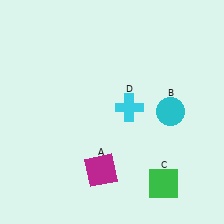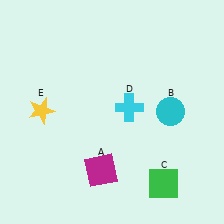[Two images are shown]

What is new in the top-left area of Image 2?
A yellow star (E) was added in the top-left area of Image 2.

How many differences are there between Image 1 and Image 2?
There is 1 difference between the two images.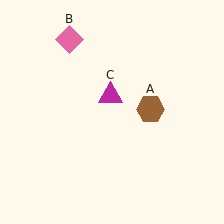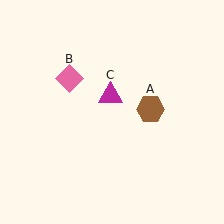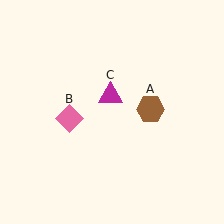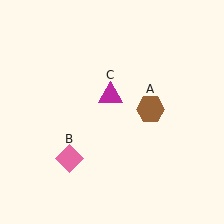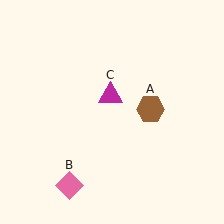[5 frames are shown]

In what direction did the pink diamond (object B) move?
The pink diamond (object B) moved down.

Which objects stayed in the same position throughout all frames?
Brown hexagon (object A) and magenta triangle (object C) remained stationary.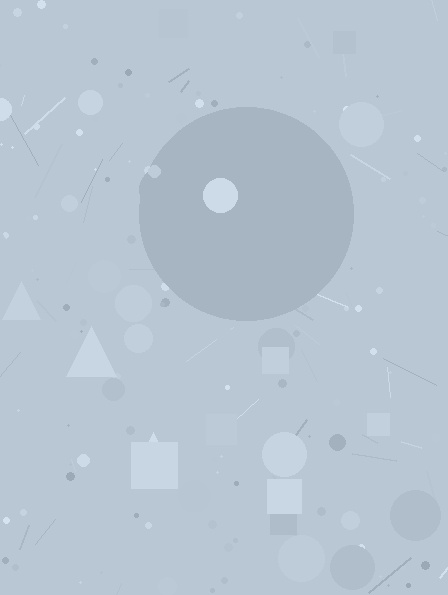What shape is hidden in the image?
A circle is hidden in the image.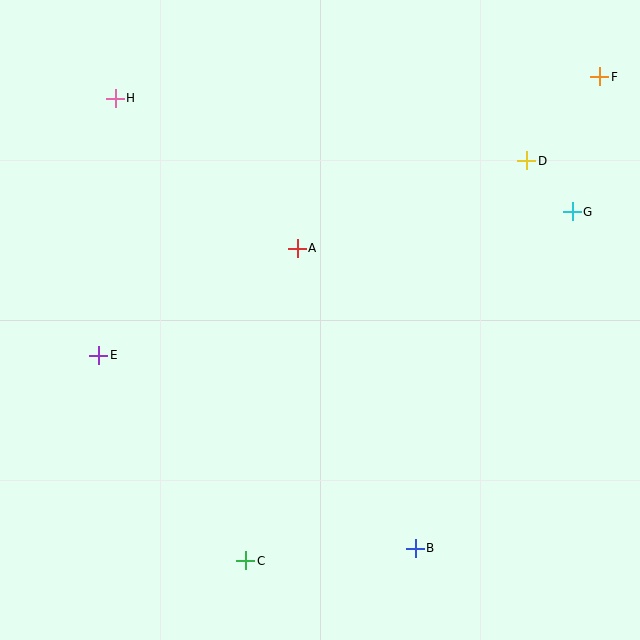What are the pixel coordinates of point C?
Point C is at (246, 561).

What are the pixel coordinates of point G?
Point G is at (572, 212).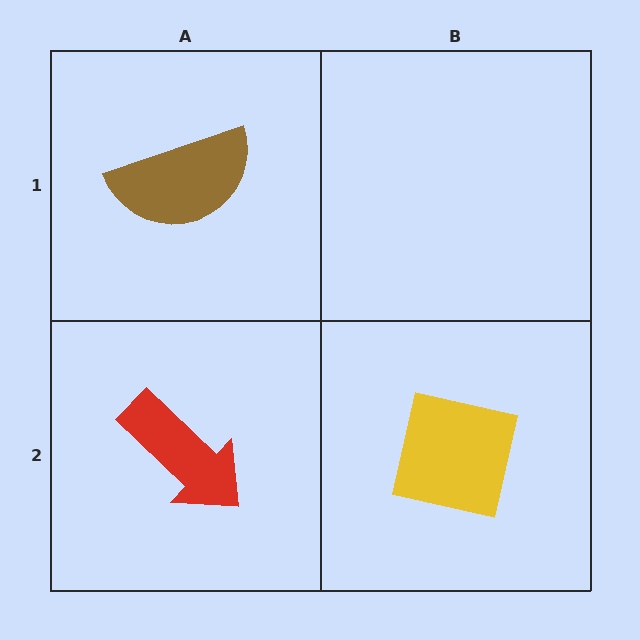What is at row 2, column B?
A yellow square.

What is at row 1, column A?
A brown semicircle.